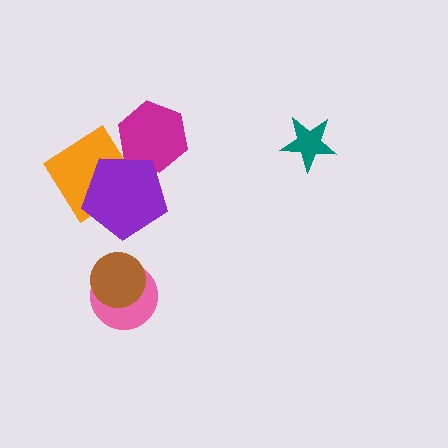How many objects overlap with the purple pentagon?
2 objects overlap with the purple pentagon.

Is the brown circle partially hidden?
No, no other shape covers it.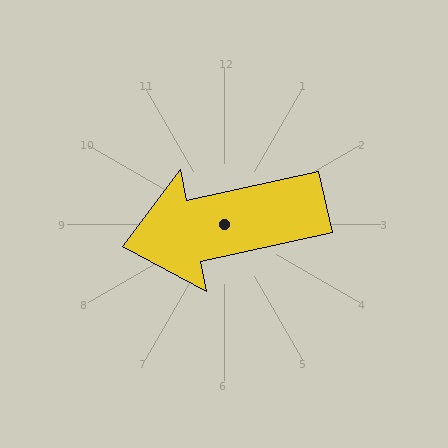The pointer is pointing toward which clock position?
Roughly 9 o'clock.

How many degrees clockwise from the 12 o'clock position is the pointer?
Approximately 258 degrees.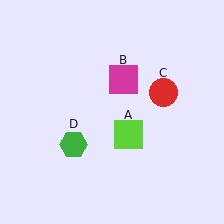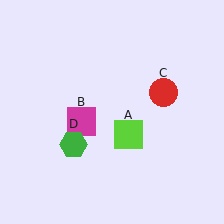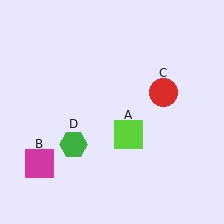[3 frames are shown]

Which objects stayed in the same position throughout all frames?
Lime square (object A) and red circle (object C) and green hexagon (object D) remained stationary.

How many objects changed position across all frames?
1 object changed position: magenta square (object B).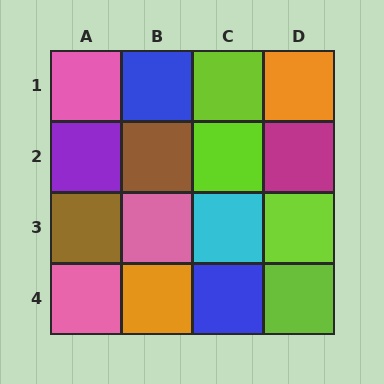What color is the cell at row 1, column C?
Lime.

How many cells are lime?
4 cells are lime.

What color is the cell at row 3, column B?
Pink.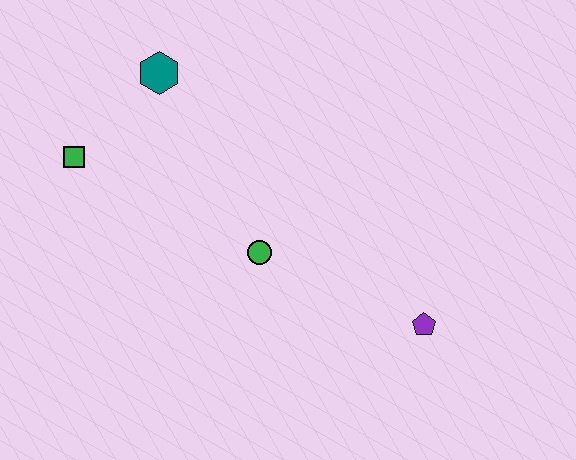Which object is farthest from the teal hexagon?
The purple pentagon is farthest from the teal hexagon.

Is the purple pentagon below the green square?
Yes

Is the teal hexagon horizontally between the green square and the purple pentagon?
Yes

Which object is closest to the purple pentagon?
The green circle is closest to the purple pentagon.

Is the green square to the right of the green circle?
No